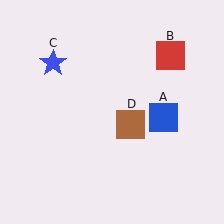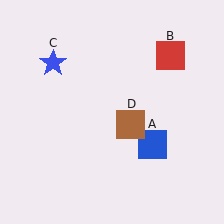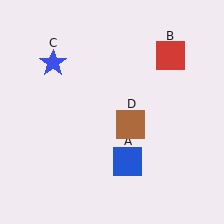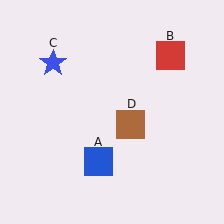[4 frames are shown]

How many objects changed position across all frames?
1 object changed position: blue square (object A).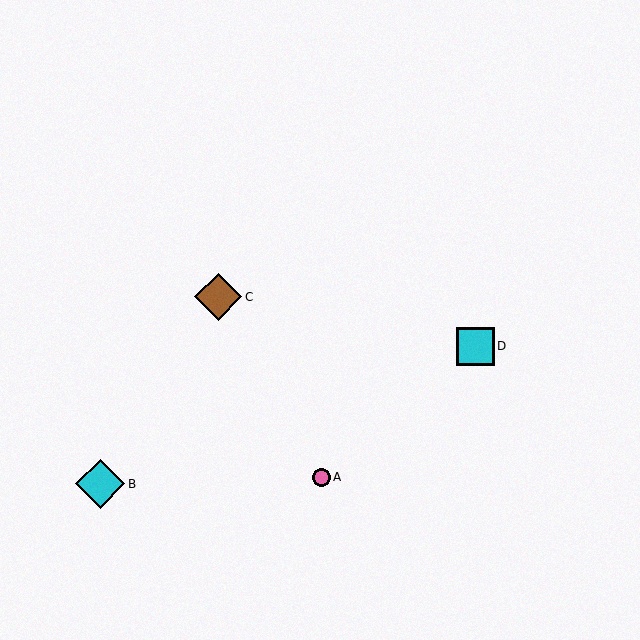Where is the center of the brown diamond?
The center of the brown diamond is at (218, 297).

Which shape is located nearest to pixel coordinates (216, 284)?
The brown diamond (labeled C) at (218, 297) is nearest to that location.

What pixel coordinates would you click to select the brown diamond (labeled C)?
Click at (218, 297) to select the brown diamond C.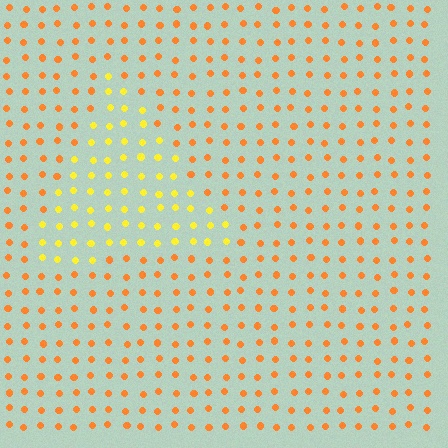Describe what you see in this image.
The image is filled with small orange elements in a uniform arrangement. A triangle-shaped region is visible where the elements are tinted to a slightly different hue, forming a subtle color boundary.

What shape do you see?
I see a triangle.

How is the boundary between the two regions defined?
The boundary is defined purely by a slight shift in hue (about 32 degrees). Spacing, size, and orientation are identical on both sides.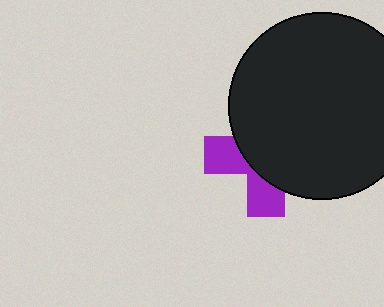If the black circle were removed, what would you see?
You would see the complete purple cross.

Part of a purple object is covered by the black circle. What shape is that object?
It is a cross.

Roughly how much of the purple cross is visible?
A small part of it is visible (roughly 35%).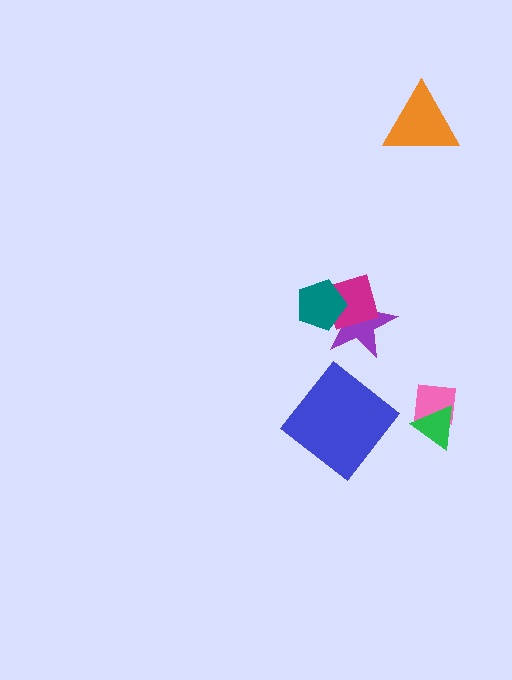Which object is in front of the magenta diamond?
The teal pentagon is in front of the magenta diamond.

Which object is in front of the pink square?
The green triangle is in front of the pink square.